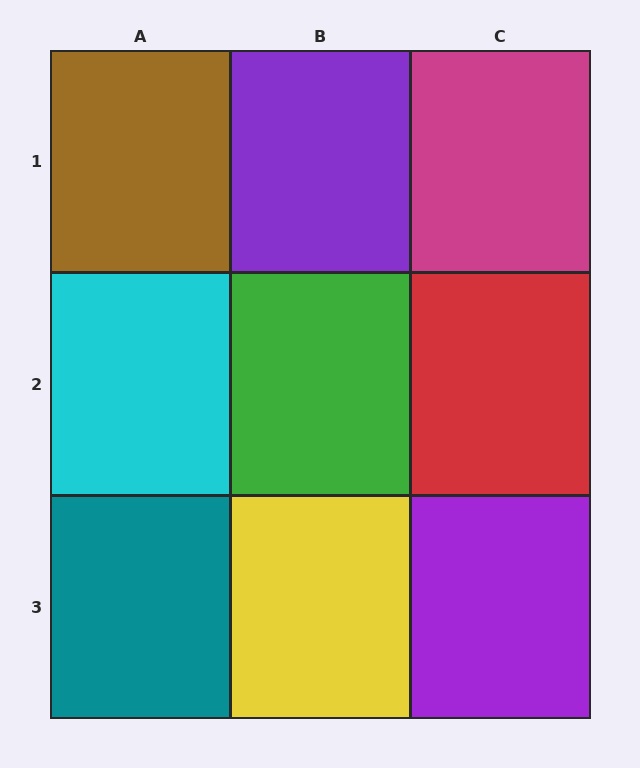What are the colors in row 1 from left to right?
Brown, purple, magenta.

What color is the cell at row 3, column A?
Teal.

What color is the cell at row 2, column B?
Green.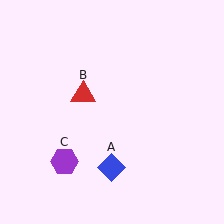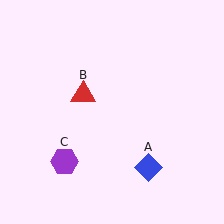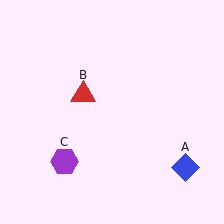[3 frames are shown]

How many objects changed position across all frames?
1 object changed position: blue diamond (object A).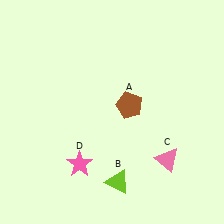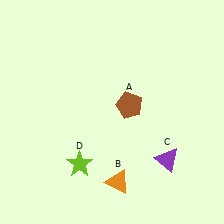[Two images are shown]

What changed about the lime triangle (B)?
In Image 1, B is lime. In Image 2, it changed to orange.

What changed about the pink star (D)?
In Image 1, D is pink. In Image 2, it changed to lime.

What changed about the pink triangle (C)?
In Image 1, C is pink. In Image 2, it changed to purple.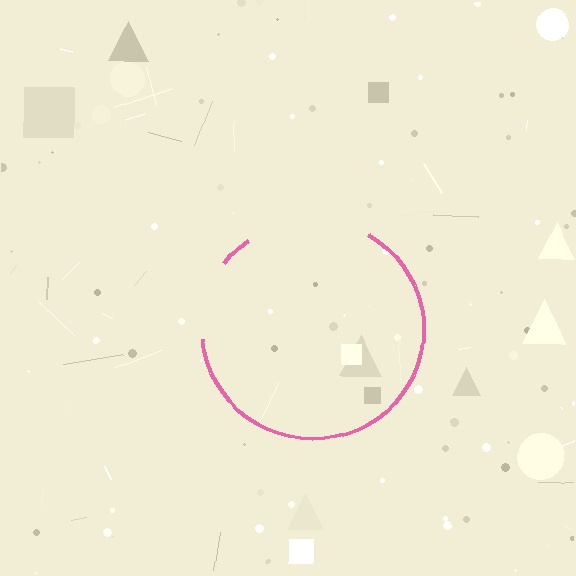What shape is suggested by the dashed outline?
The dashed outline suggests a circle.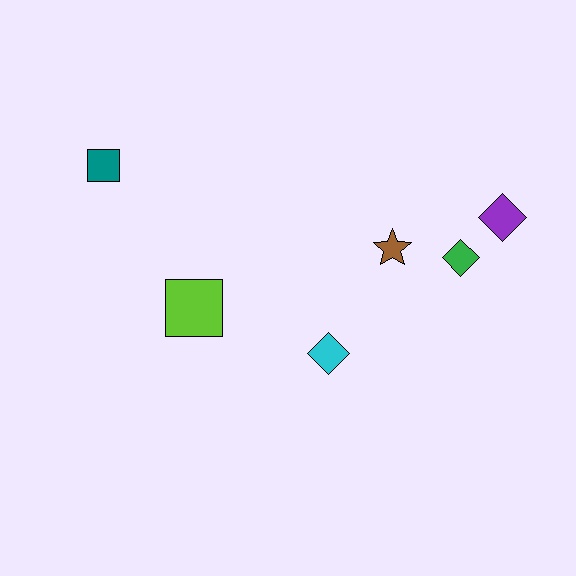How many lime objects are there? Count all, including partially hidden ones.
There is 1 lime object.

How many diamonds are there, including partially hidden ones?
There are 3 diamonds.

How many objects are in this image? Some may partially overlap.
There are 6 objects.